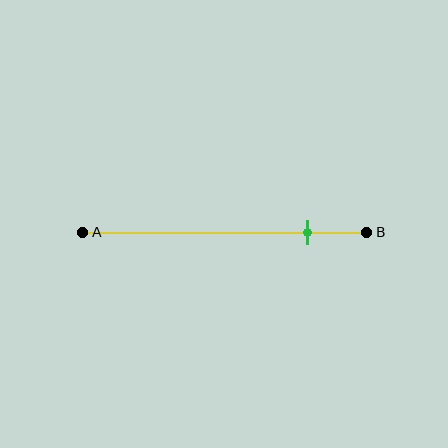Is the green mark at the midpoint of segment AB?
No, the mark is at about 80% from A, not at the 50% midpoint.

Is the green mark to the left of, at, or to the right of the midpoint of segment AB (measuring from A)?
The green mark is to the right of the midpoint of segment AB.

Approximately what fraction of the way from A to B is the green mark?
The green mark is approximately 80% of the way from A to B.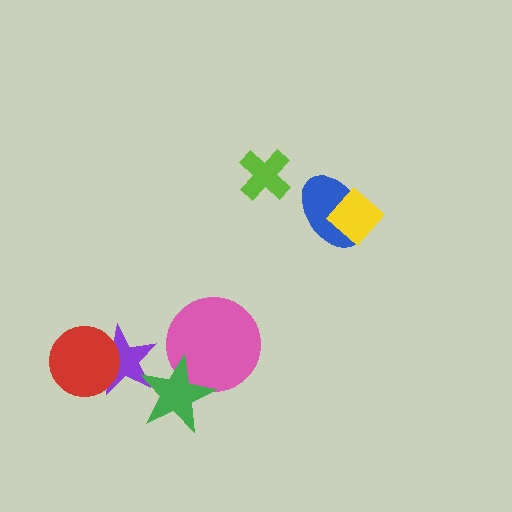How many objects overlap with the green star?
2 objects overlap with the green star.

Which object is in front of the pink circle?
The green star is in front of the pink circle.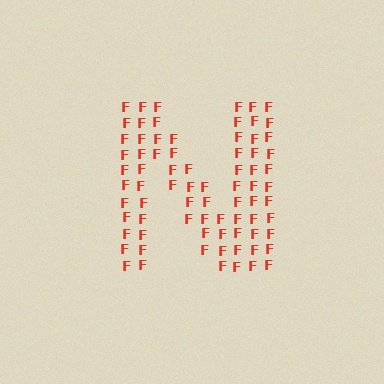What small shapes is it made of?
It is made of small letter F's.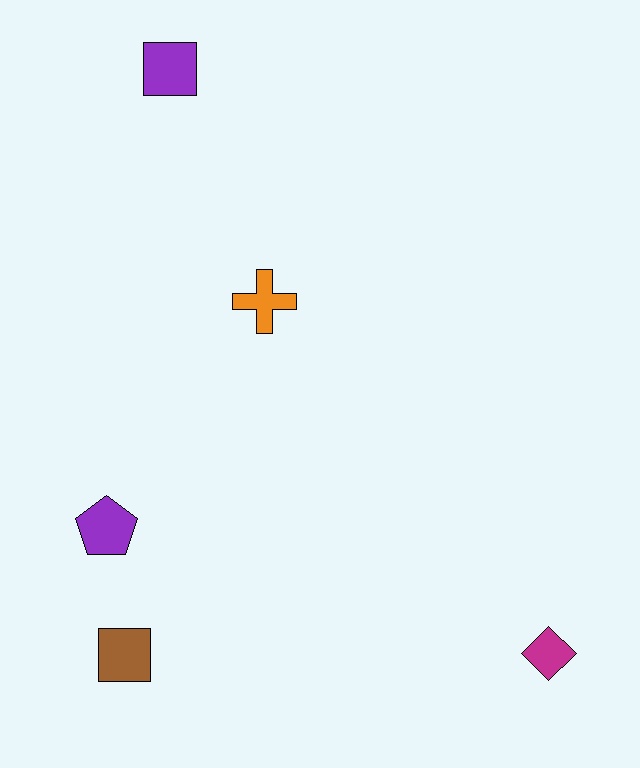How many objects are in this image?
There are 5 objects.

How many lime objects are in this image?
There are no lime objects.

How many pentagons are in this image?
There is 1 pentagon.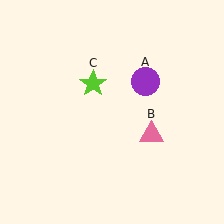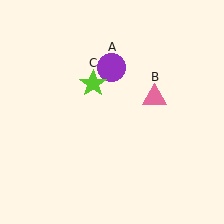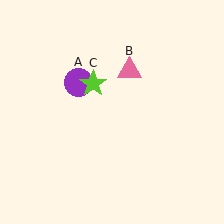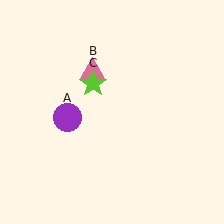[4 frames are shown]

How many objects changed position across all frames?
2 objects changed position: purple circle (object A), pink triangle (object B).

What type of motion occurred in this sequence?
The purple circle (object A), pink triangle (object B) rotated counterclockwise around the center of the scene.